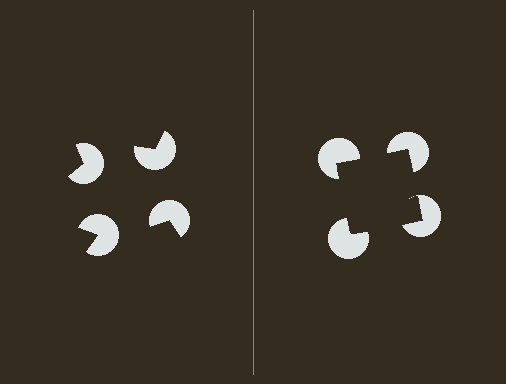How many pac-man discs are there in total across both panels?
8 — 4 on each side.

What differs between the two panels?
The pac-man discs are positioned identically on both sides; only the wedge orientations differ. On the right they align to a square; on the left they are misaligned.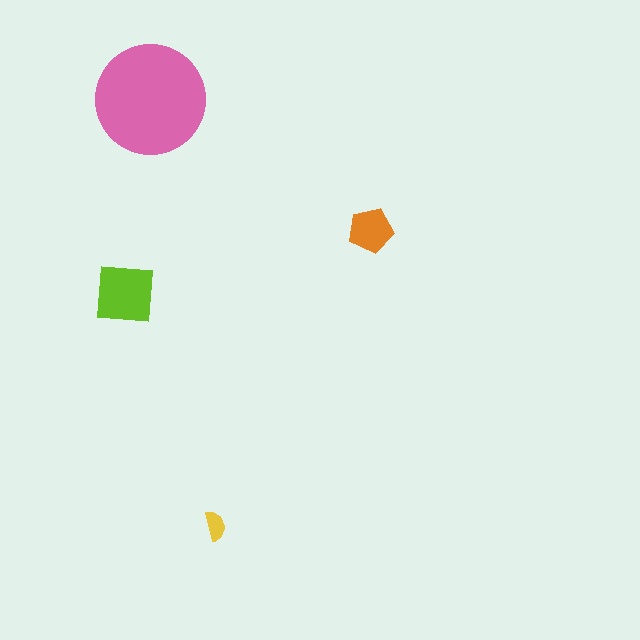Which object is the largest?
The pink circle.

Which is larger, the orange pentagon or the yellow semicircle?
The orange pentagon.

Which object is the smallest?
The yellow semicircle.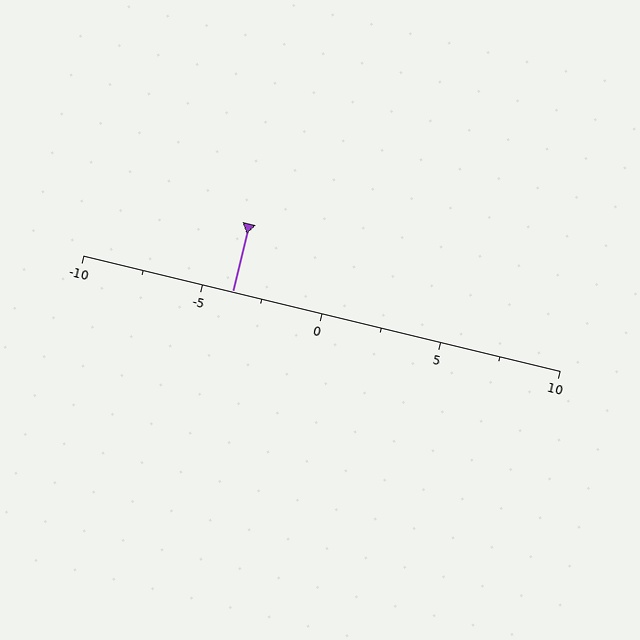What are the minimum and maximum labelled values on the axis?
The axis runs from -10 to 10.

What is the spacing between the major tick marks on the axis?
The major ticks are spaced 5 apart.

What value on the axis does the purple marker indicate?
The marker indicates approximately -3.8.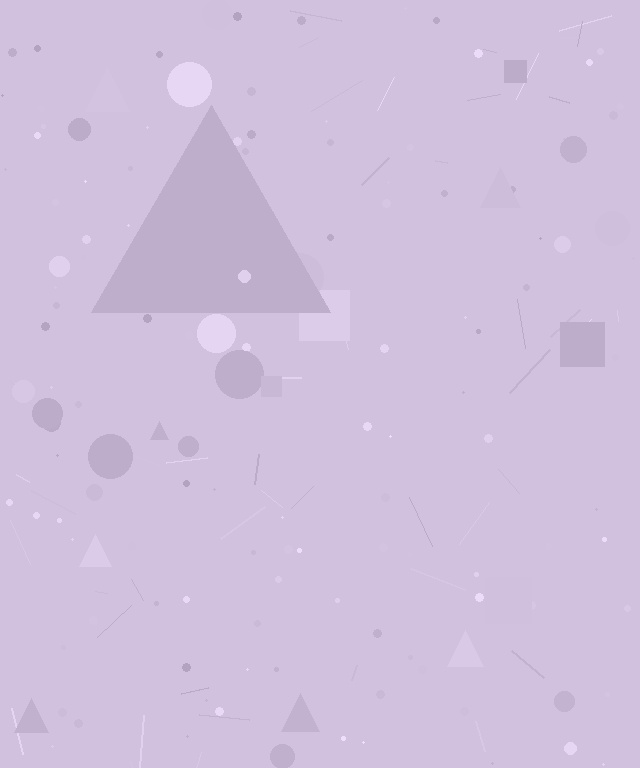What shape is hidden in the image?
A triangle is hidden in the image.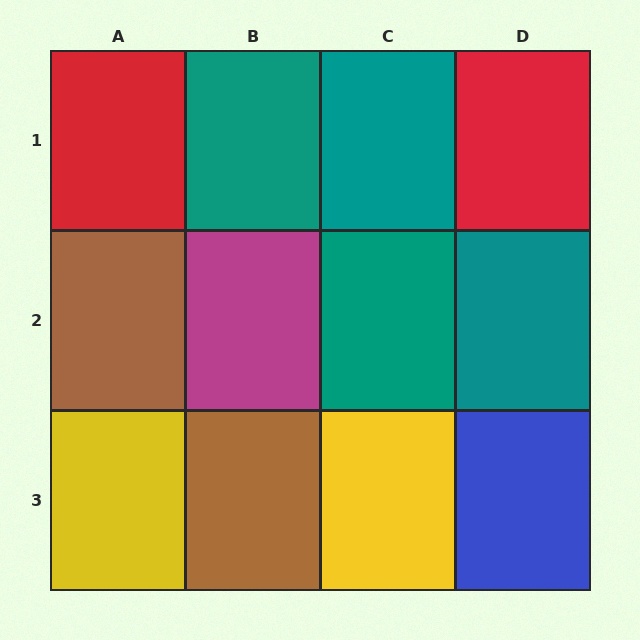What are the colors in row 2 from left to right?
Brown, magenta, teal, teal.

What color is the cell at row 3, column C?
Yellow.